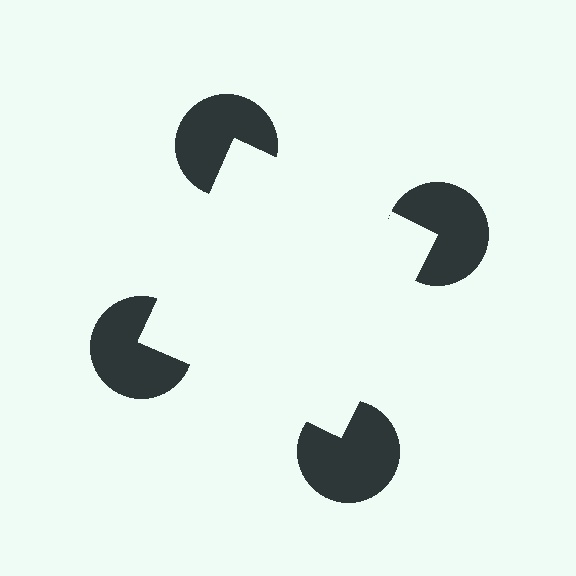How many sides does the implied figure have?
4 sides.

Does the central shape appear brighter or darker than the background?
It typically appears slightly brighter than the background, even though no actual brightness change is drawn.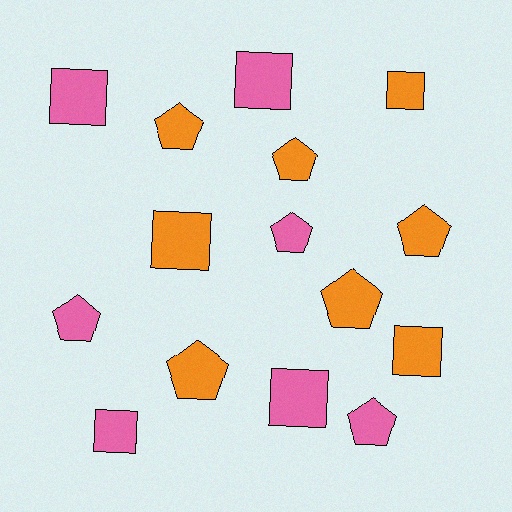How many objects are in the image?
There are 15 objects.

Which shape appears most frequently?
Pentagon, with 8 objects.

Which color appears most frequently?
Orange, with 8 objects.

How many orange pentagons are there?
There are 5 orange pentagons.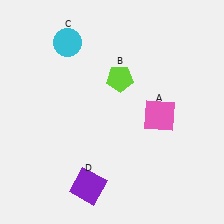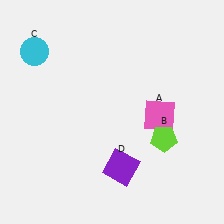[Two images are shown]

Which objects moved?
The objects that moved are: the lime pentagon (B), the cyan circle (C), the purple square (D).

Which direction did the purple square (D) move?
The purple square (D) moved right.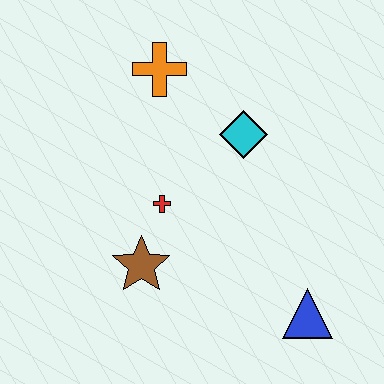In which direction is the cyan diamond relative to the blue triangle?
The cyan diamond is above the blue triangle.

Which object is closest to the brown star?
The red cross is closest to the brown star.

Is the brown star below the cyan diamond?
Yes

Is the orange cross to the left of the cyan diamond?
Yes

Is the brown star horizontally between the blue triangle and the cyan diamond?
No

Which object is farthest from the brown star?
The orange cross is farthest from the brown star.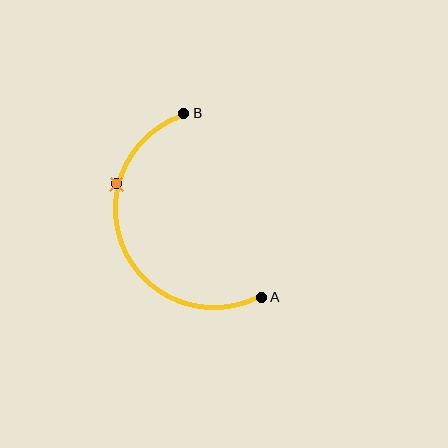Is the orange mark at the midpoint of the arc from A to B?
No. The orange mark lies on the arc but is closer to endpoint B. The arc midpoint would be at the point on the curve equidistant along the arc from both A and B.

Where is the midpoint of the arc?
The arc midpoint is the point on the curve farthest from the straight line joining A and B. It sits to the left of that line.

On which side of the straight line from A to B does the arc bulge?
The arc bulges to the left of the straight line connecting A and B.